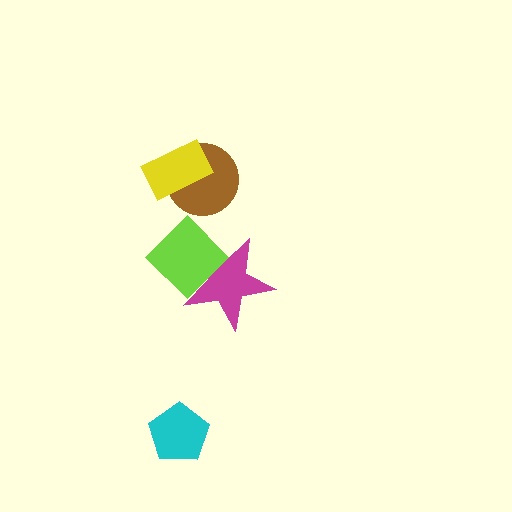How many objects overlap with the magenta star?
1 object overlaps with the magenta star.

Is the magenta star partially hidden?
Yes, it is partially covered by another shape.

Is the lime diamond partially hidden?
No, no other shape covers it.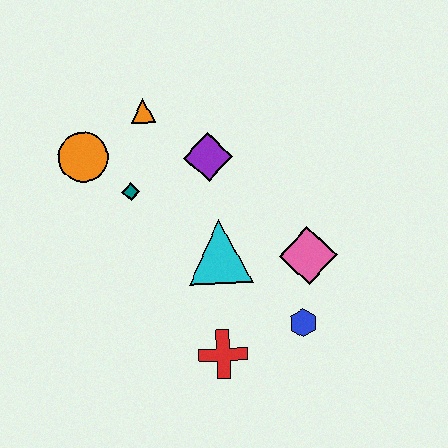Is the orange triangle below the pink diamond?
No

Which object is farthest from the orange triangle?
The blue hexagon is farthest from the orange triangle.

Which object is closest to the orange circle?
The teal diamond is closest to the orange circle.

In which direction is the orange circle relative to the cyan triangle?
The orange circle is to the left of the cyan triangle.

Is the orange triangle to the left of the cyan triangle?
Yes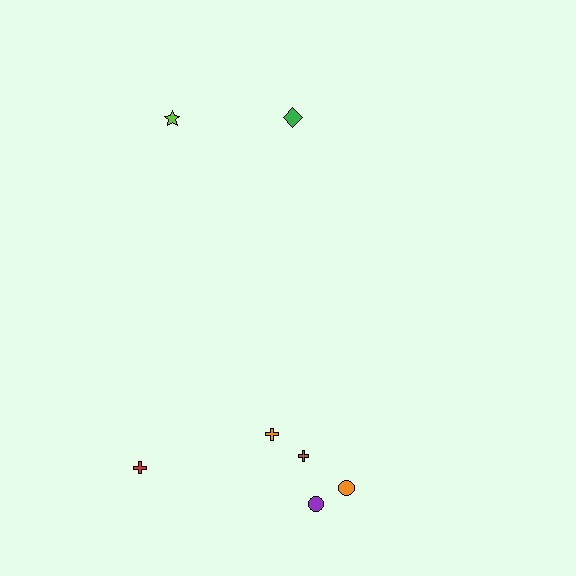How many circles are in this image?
There are 2 circles.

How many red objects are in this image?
There is 1 red object.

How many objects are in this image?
There are 7 objects.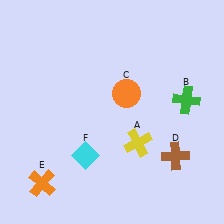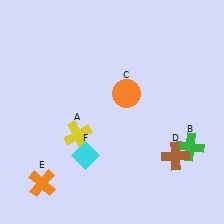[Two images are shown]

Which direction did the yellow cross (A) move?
The yellow cross (A) moved left.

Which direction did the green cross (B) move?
The green cross (B) moved down.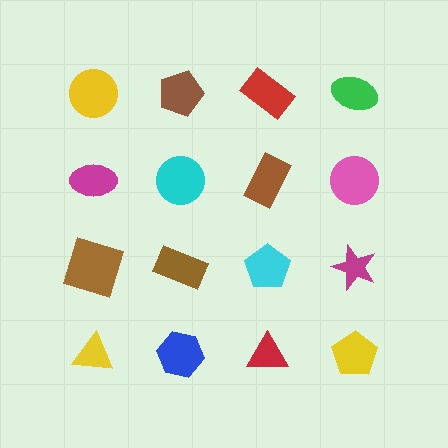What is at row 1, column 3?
A red rectangle.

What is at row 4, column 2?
A blue hexagon.